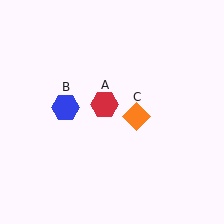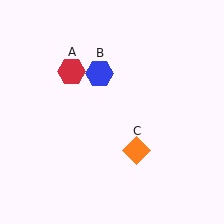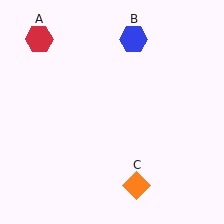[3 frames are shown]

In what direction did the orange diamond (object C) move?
The orange diamond (object C) moved down.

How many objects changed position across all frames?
3 objects changed position: red hexagon (object A), blue hexagon (object B), orange diamond (object C).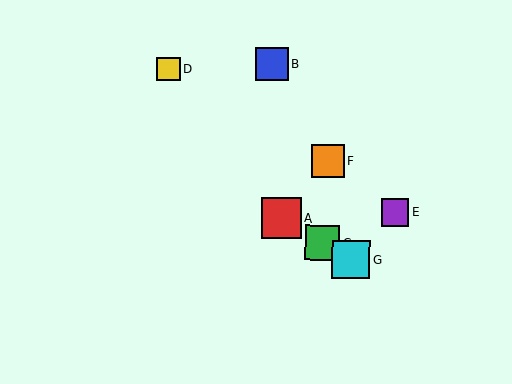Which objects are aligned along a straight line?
Objects A, C, G are aligned along a straight line.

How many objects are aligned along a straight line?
3 objects (A, C, G) are aligned along a straight line.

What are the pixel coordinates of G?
Object G is at (351, 260).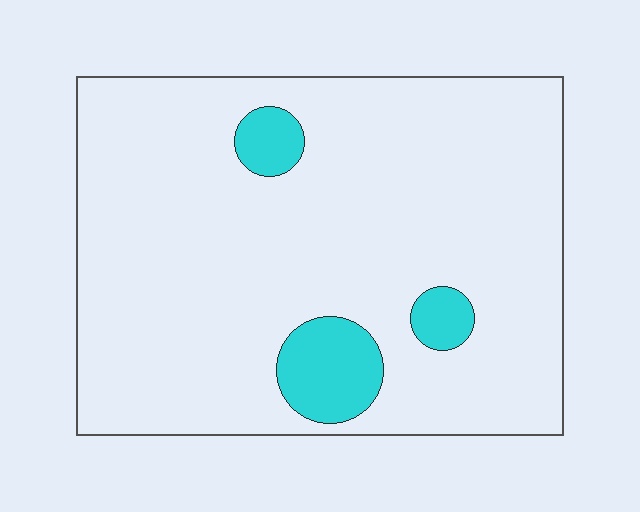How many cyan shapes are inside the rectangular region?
3.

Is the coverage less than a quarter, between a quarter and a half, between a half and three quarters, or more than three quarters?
Less than a quarter.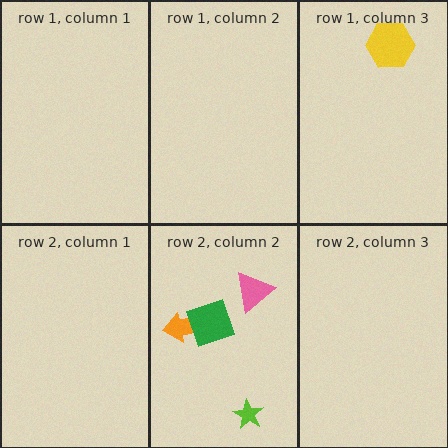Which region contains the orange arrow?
The row 2, column 2 region.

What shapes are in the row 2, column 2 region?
The pink triangle, the lime star, the orange arrow, the green square.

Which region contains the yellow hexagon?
The row 1, column 3 region.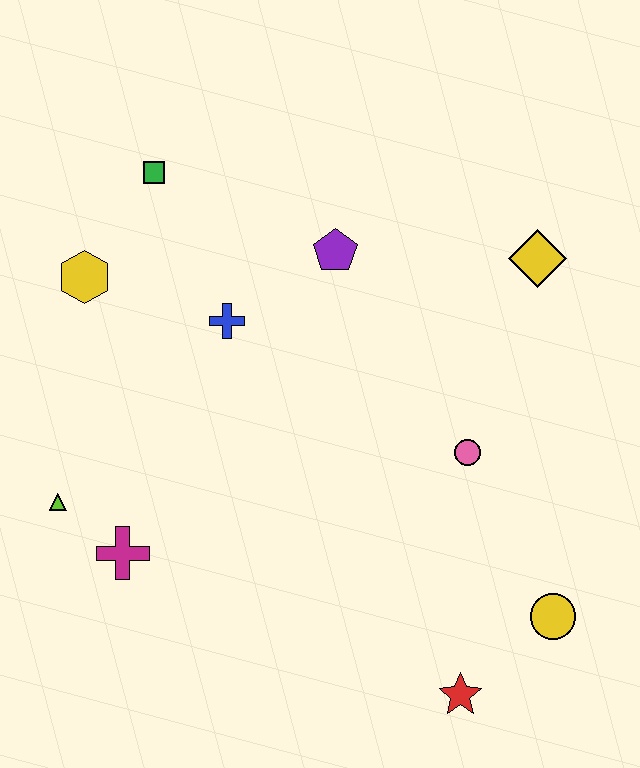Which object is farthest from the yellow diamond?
The lime triangle is farthest from the yellow diamond.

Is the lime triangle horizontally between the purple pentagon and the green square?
No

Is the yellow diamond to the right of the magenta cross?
Yes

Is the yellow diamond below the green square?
Yes